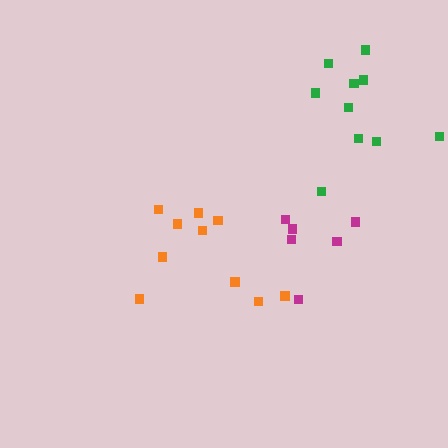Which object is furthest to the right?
The green cluster is rightmost.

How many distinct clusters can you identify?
There are 3 distinct clusters.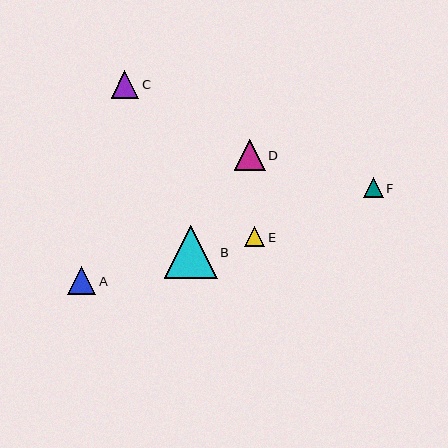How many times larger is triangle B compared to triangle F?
Triangle B is approximately 2.7 times the size of triangle F.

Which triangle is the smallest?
Triangle F is the smallest with a size of approximately 20 pixels.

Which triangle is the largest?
Triangle B is the largest with a size of approximately 53 pixels.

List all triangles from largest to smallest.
From largest to smallest: B, D, A, C, E, F.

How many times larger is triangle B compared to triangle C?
Triangle B is approximately 1.9 times the size of triangle C.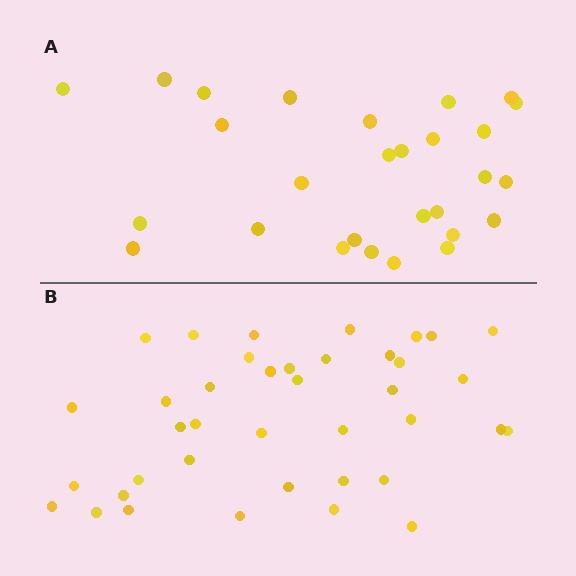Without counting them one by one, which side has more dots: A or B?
Region B (the bottom region) has more dots.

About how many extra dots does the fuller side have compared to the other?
Region B has roughly 12 or so more dots than region A.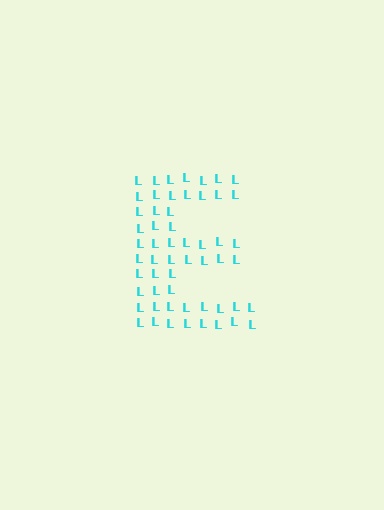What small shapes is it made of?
It is made of small letter L's.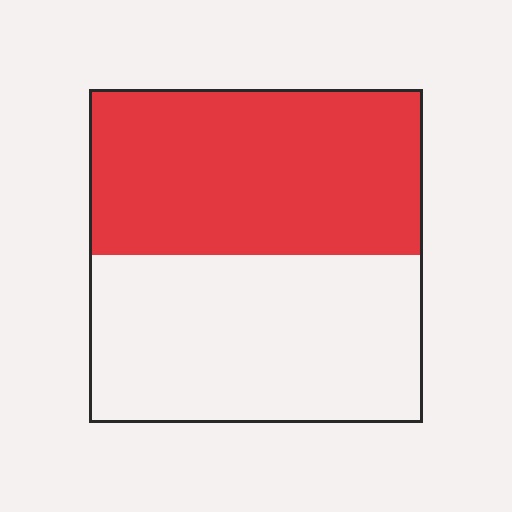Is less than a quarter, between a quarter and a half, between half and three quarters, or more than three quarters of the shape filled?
Between a quarter and a half.